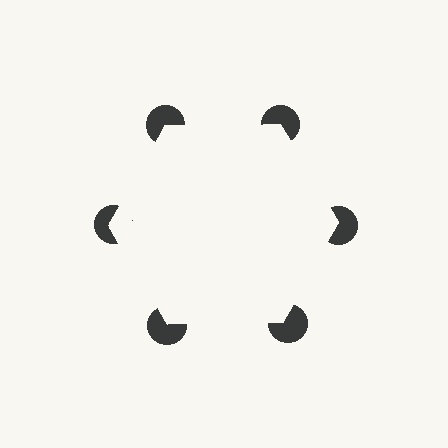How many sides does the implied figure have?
6 sides.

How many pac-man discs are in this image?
There are 6 — one at each vertex of the illusory hexagon.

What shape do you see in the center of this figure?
An illusory hexagon — its edges are inferred from the aligned wedge cuts in the pac-man discs, not physically drawn.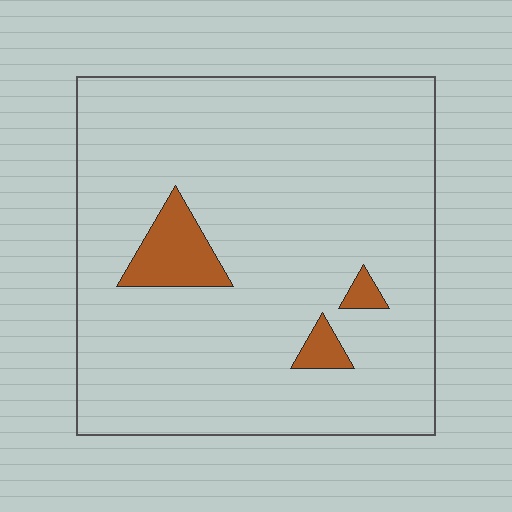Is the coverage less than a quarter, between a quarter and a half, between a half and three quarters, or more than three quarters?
Less than a quarter.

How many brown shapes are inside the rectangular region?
3.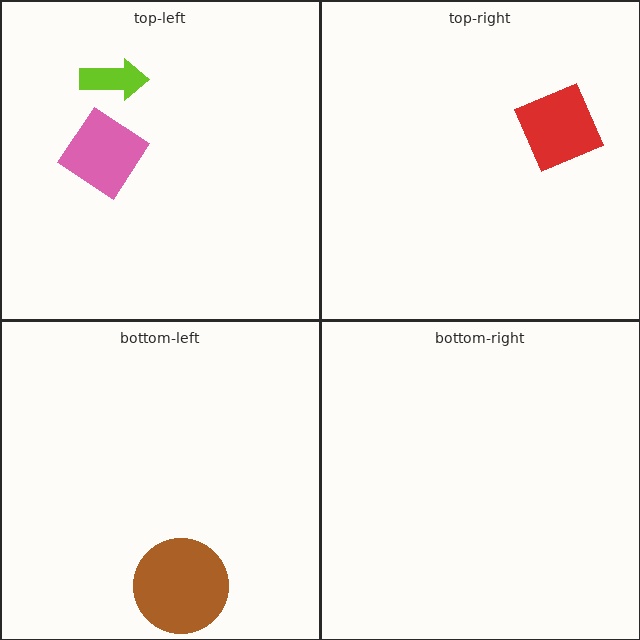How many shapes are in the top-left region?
2.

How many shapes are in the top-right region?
1.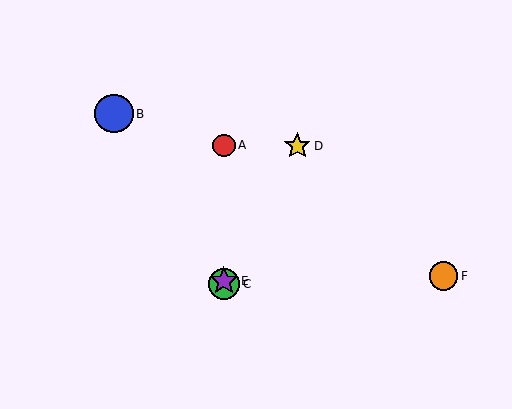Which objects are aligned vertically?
Objects A, C, E are aligned vertically.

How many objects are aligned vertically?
3 objects (A, C, E) are aligned vertically.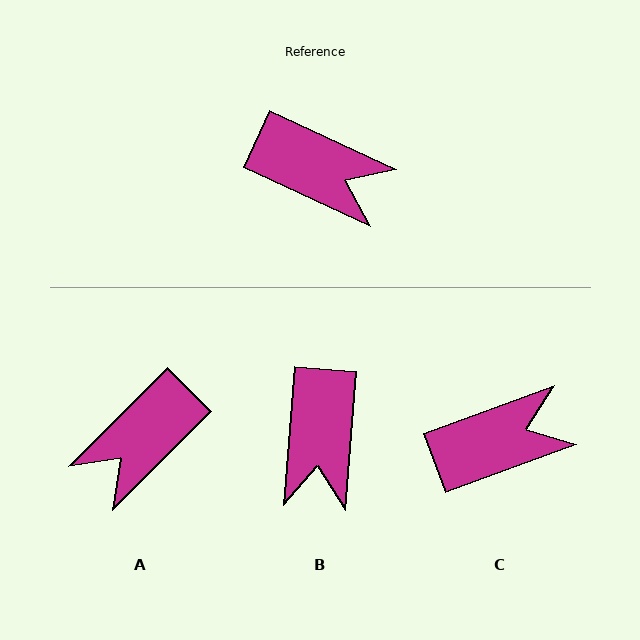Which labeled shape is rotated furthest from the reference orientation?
A, about 110 degrees away.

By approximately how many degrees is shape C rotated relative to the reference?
Approximately 45 degrees counter-clockwise.